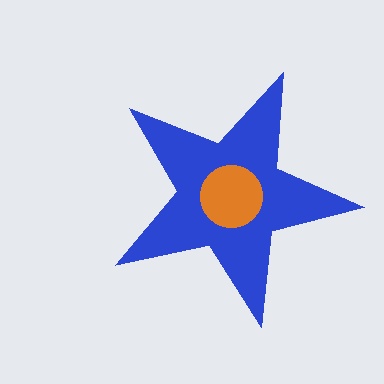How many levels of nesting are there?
2.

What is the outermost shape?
The blue star.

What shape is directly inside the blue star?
The orange circle.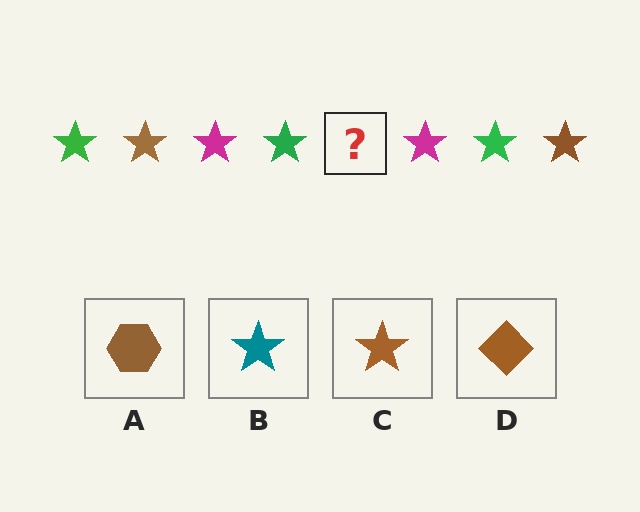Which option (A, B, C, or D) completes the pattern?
C.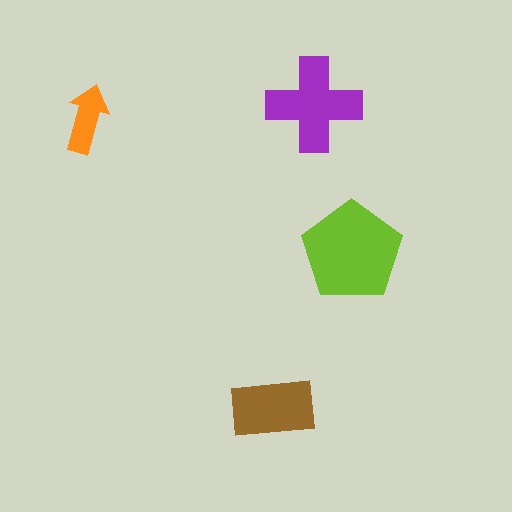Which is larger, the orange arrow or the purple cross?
The purple cross.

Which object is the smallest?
The orange arrow.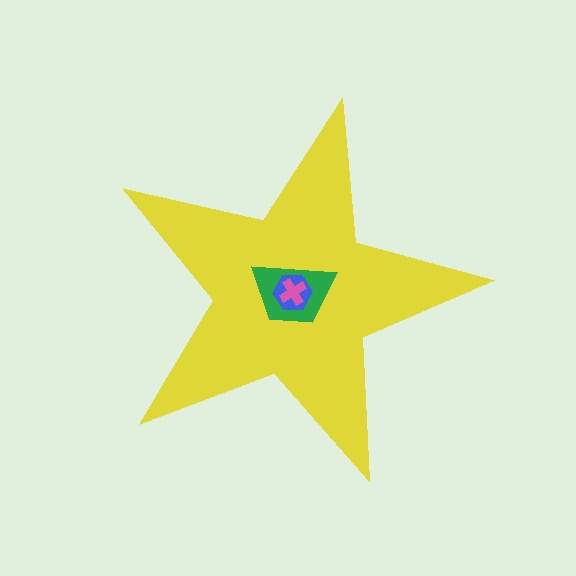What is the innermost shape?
The pink cross.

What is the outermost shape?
The yellow star.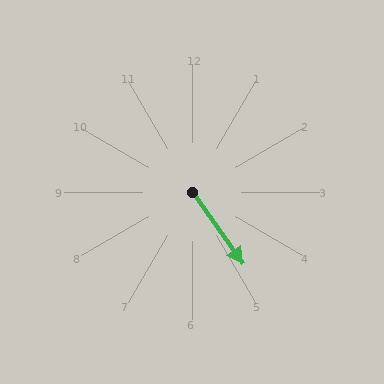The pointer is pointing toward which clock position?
Roughly 5 o'clock.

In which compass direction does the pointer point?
Southeast.